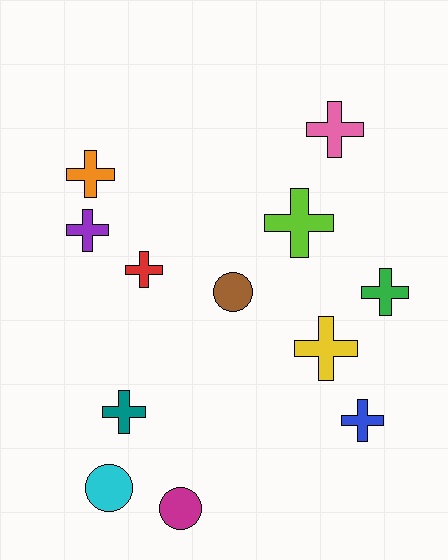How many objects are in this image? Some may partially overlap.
There are 12 objects.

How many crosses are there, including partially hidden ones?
There are 9 crosses.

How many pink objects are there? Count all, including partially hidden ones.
There is 1 pink object.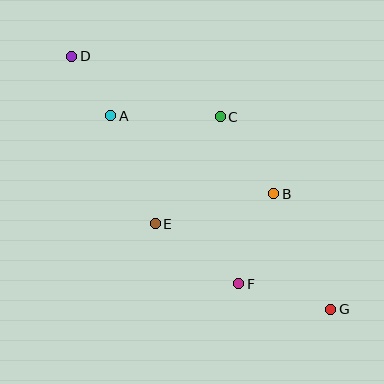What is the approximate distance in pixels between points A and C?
The distance between A and C is approximately 110 pixels.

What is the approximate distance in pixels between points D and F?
The distance between D and F is approximately 282 pixels.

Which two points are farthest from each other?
Points D and G are farthest from each other.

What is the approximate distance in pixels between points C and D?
The distance between C and D is approximately 161 pixels.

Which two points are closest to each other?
Points A and D are closest to each other.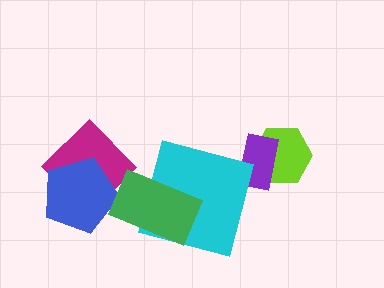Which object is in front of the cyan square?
The green rectangle is in front of the cyan square.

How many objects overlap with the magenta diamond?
2 objects overlap with the magenta diamond.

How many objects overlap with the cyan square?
1 object overlaps with the cyan square.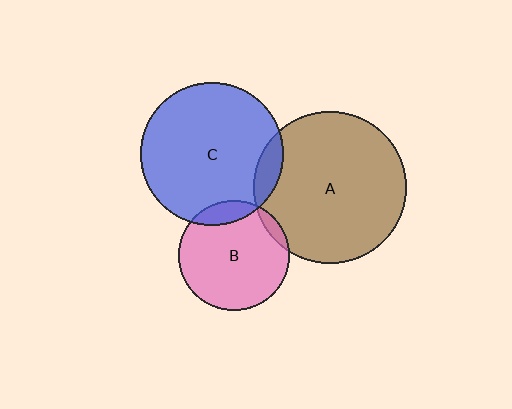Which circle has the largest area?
Circle A (brown).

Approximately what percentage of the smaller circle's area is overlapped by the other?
Approximately 10%.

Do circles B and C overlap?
Yes.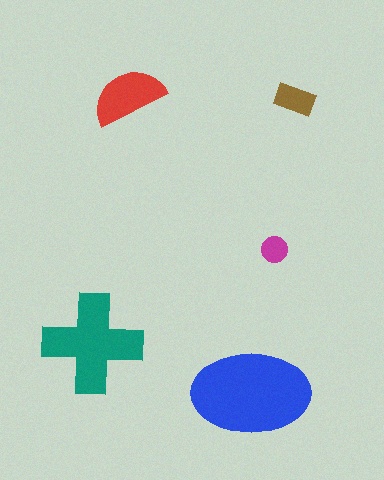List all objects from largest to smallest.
The blue ellipse, the teal cross, the red semicircle, the brown rectangle, the magenta circle.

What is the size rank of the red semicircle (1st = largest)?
3rd.